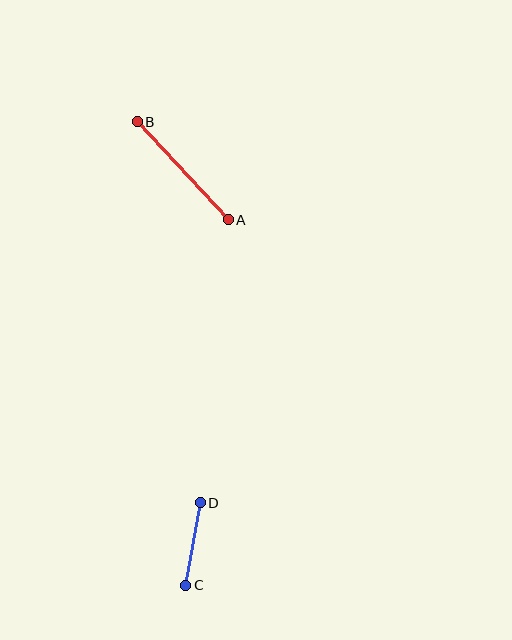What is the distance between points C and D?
The distance is approximately 84 pixels.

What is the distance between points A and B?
The distance is approximately 134 pixels.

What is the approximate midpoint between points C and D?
The midpoint is at approximately (193, 544) pixels.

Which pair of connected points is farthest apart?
Points A and B are farthest apart.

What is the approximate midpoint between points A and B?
The midpoint is at approximately (183, 171) pixels.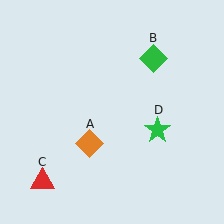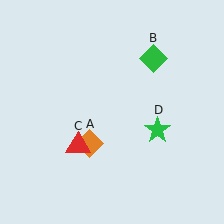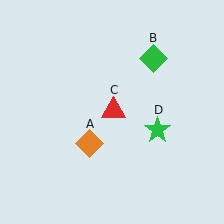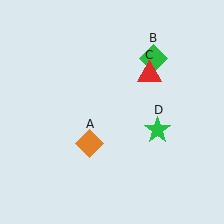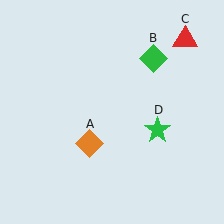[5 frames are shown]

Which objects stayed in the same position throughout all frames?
Orange diamond (object A) and green diamond (object B) and green star (object D) remained stationary.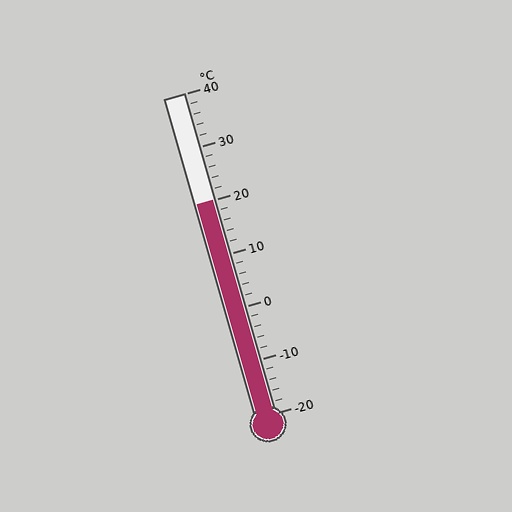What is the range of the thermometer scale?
The thermometer scale ranges from -20°C to 40°C.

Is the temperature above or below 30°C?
The temperature is below 30°C.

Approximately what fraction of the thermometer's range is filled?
The thermometer is filled to approximately 65% of its range.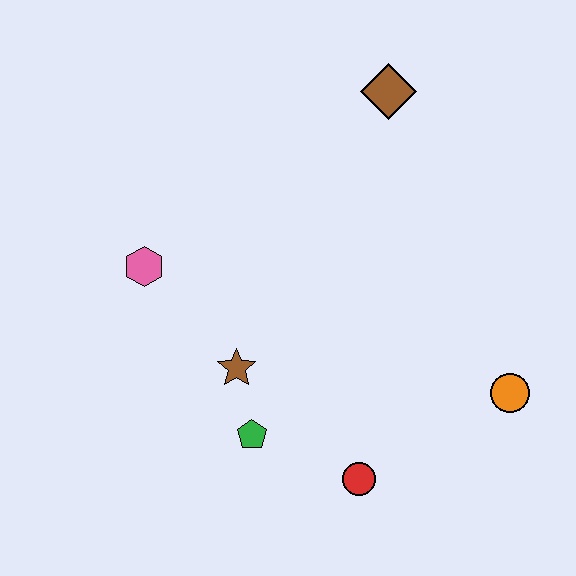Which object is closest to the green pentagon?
The brown star is closest to the green pentagon.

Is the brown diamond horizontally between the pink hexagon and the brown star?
No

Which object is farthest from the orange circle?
The pink hexagon is farthest from the orange circle.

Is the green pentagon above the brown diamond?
No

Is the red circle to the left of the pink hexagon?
No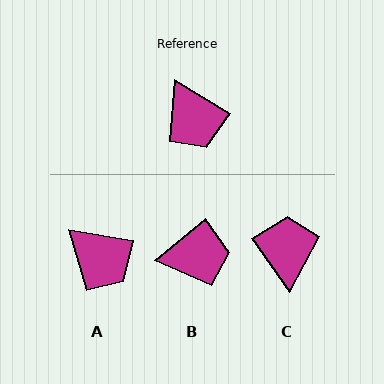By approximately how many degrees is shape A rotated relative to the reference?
Approximately 21 degrees counter-clockwise.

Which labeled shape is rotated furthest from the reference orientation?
C, about 156 degrees away.